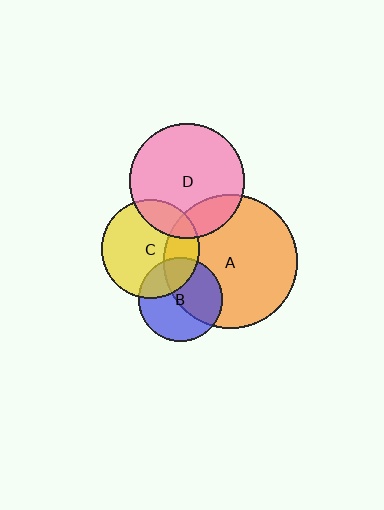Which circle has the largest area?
Circle A (orange).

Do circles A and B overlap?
Yes.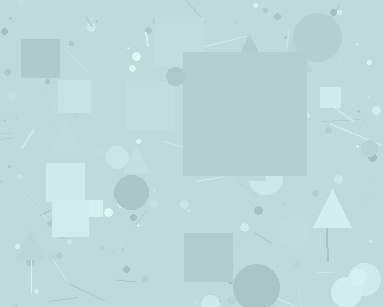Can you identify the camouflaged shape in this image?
The camouflaged shape is a square.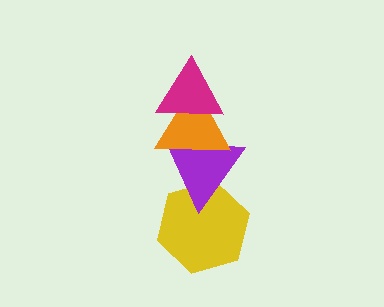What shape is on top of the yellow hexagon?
The purple triangle is on top of the yellow hexagon.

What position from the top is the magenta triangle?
The magenta triangle is 1st from the top.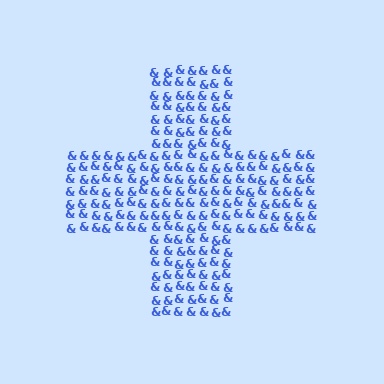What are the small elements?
The small elements are ampersands.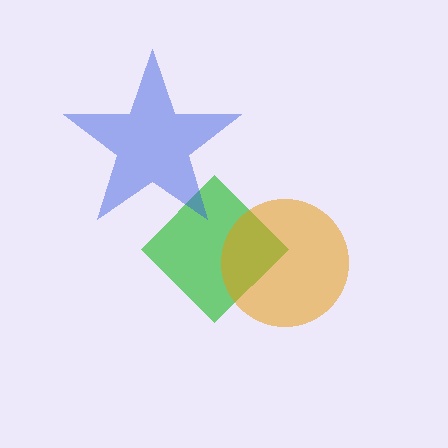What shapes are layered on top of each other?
The layered shapes are: a green diamond, an orange circle, a blue star.